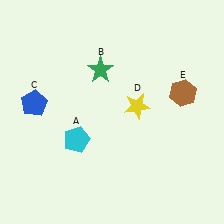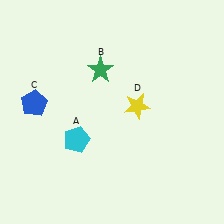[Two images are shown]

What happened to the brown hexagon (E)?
The brown hexagon (E) was removed in Image 2. It was in the top-right area of Image 1.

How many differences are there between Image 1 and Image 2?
There is 1 difference between the two images.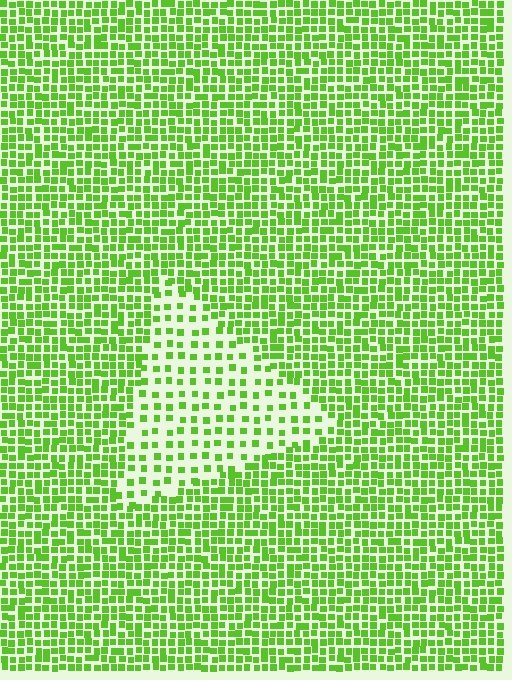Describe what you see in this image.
The image contains small lime elements arranged at two different densities. A triangle-shaped region is visible where the elements are less densely packed than the surrounding area.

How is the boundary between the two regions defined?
The boundary is defined by a change in element density (approximately 2.2x ratio). All elements are the same color, size, and shape.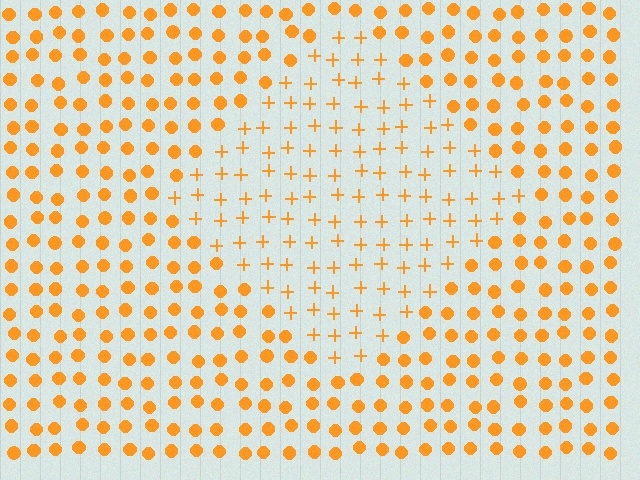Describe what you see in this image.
The image is filled with small orange elements arranged in a uniform grid. A diamond-shaped region contains plus signs, while the surrounding area contains circles. The boundary is defined purely by the change in element shape.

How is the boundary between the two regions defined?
The boundary is defined by a change in element shape: plus signs inside vs. circles outside. All elements share the same color and spacing.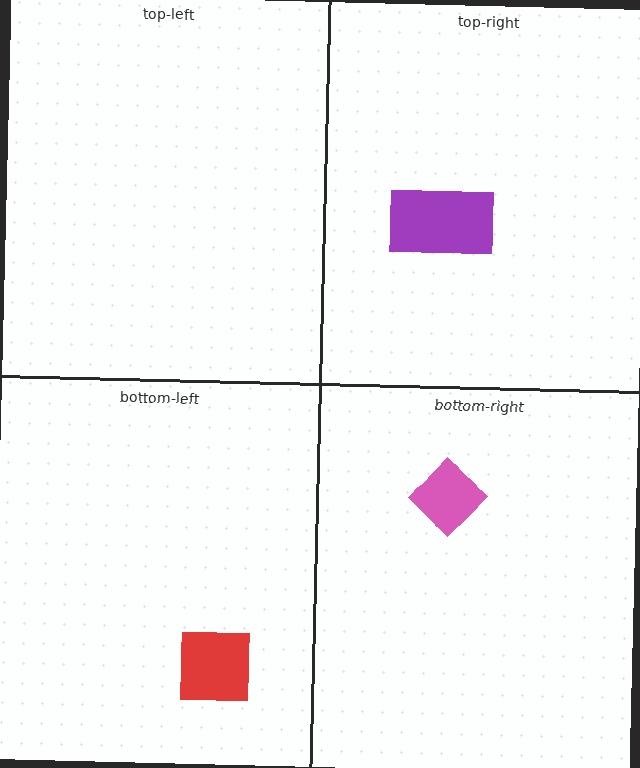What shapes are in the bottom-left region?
The red square.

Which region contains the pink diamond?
The bottom-right region.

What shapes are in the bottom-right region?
The pink diamond.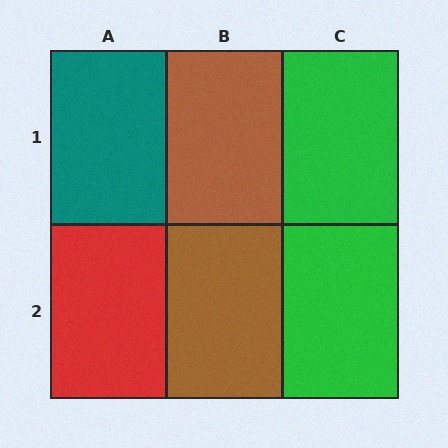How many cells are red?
1 cell is red.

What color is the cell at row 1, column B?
Brown.